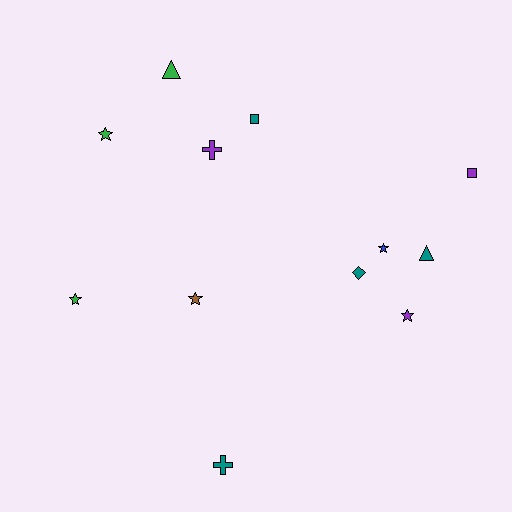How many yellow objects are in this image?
There are no yellow objects.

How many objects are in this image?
There are 12 objects.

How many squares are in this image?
There are 2 squares.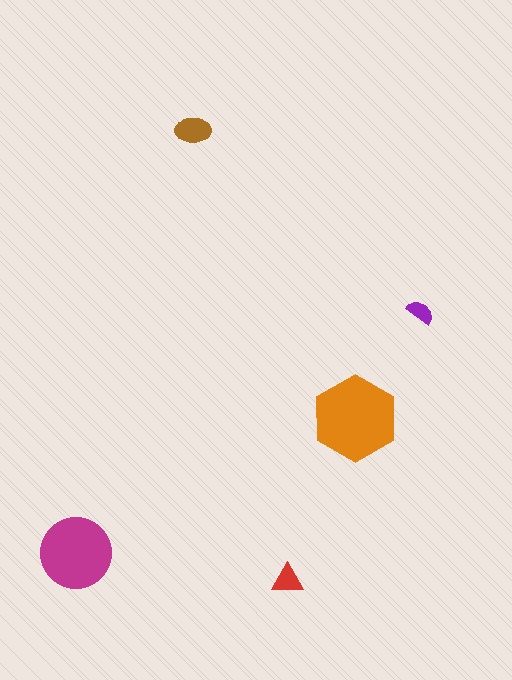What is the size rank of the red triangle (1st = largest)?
4th.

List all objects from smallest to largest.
The purple semicircle, the red triangle, the brown ellipse, the magenta circle, the orange hexagon.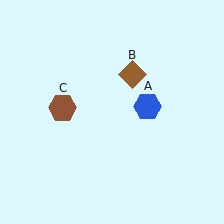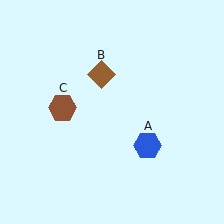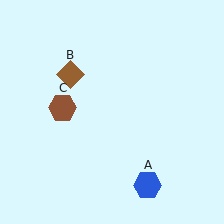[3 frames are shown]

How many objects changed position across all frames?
2 objects changed position: blue hexagon (object A), brown diamond (object B).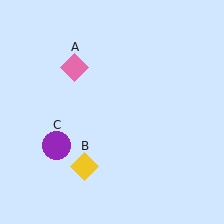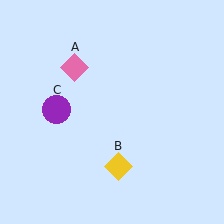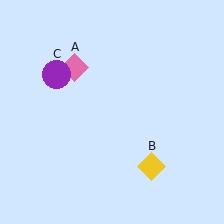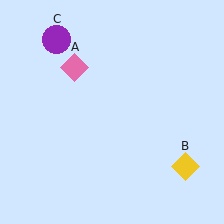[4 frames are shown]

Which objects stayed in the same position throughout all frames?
Pink diamond (object A) remained stationary.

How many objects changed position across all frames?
2 objects changed position: yellow diamond (object B), purple circle (object C).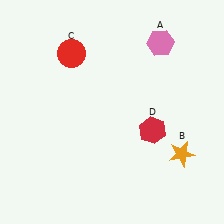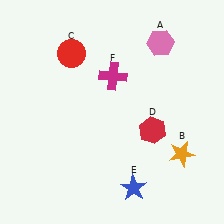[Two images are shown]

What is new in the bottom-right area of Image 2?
A blue star (E) was added in the bottom-right area of Image 2.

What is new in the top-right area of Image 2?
A magenta cross (F) was added in the top-right area of Image 2.